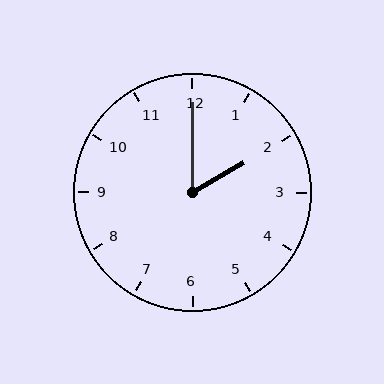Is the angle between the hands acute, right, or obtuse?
It is acute.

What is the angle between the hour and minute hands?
Approximately 60 degrees.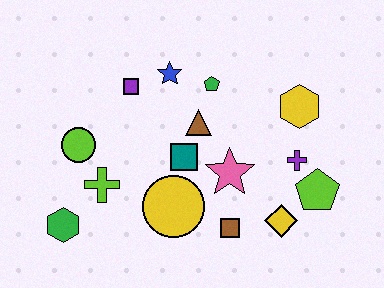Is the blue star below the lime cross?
No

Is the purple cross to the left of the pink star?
No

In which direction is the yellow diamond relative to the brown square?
The yellow diamond is to the right of the brown square.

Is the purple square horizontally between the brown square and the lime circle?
Yes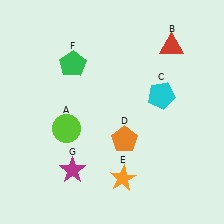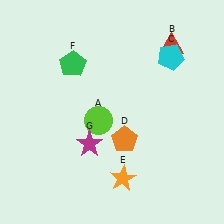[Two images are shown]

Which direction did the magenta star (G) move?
The magenta star (G) moved up.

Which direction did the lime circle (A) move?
The lime circle (A) moved right.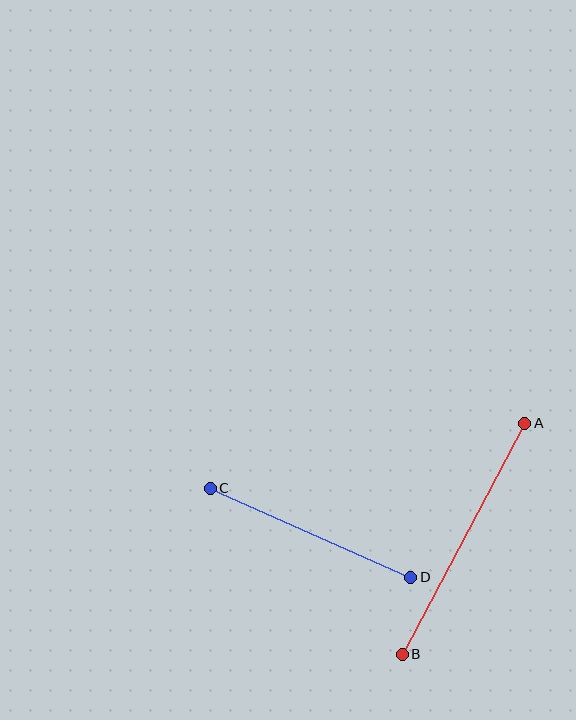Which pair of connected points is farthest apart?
Points A and B are farthest apart.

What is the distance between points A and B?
The distance is approximately 262 pixels.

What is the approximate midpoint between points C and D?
The midpoint is at approximately (310, 533) pixels.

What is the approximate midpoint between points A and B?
The midpoint is at approximately (464, 539) pixels.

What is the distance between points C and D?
The distance is approximately 219 pixels.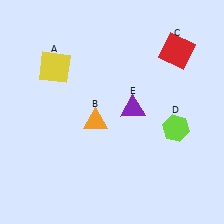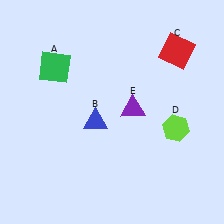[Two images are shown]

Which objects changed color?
A changed from yellow to green. B changed from orange to blue.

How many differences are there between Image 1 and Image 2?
There are 2 differences between the two images.